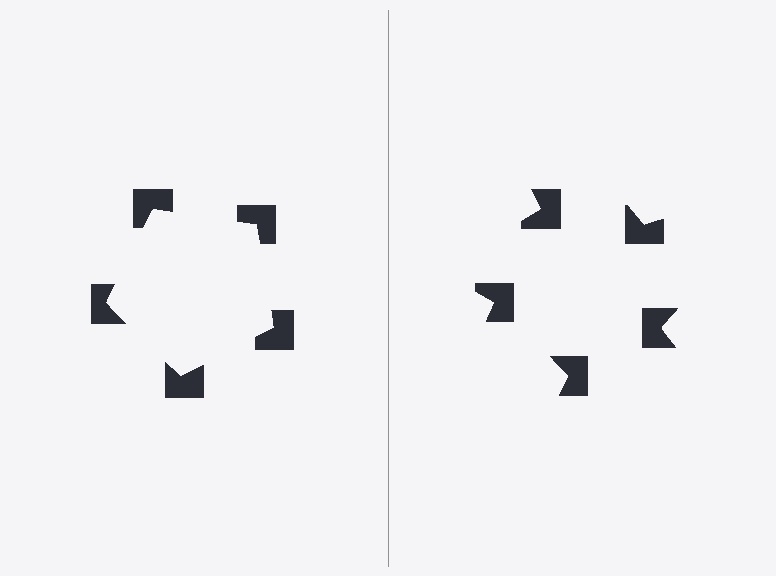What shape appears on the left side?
An illusory pentagon.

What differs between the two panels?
The notched squares are positioned identically on both sides; only the wedge orientations differ. On the left they align to a pentagon; on the right they are misaligned.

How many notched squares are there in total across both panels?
10 — 5 on each side.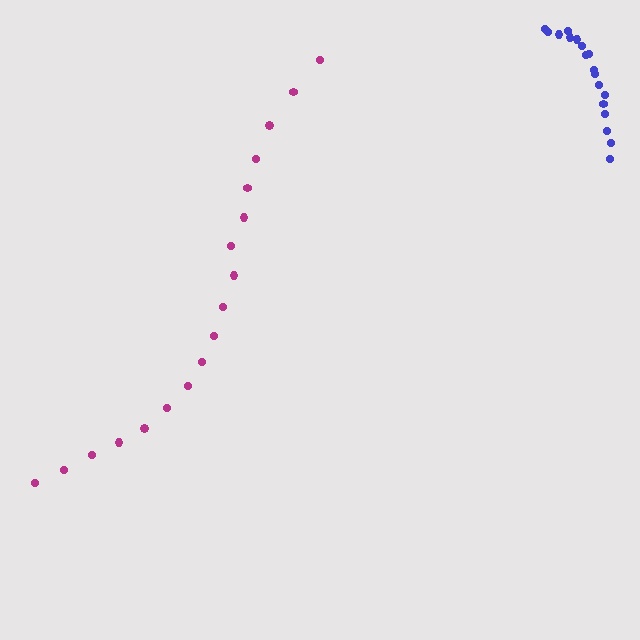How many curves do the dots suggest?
There are 2 distinct paths.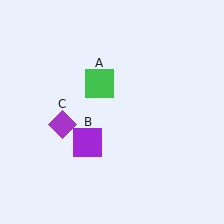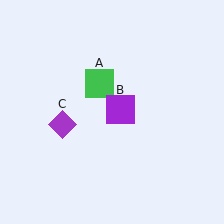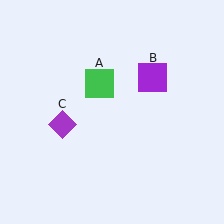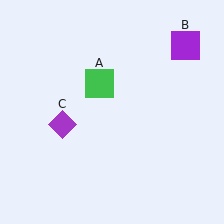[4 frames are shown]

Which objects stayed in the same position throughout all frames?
Green square (object A) and purple diamond (object C) remained stationary.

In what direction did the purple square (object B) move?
The purple square (object B) moved up and to the right.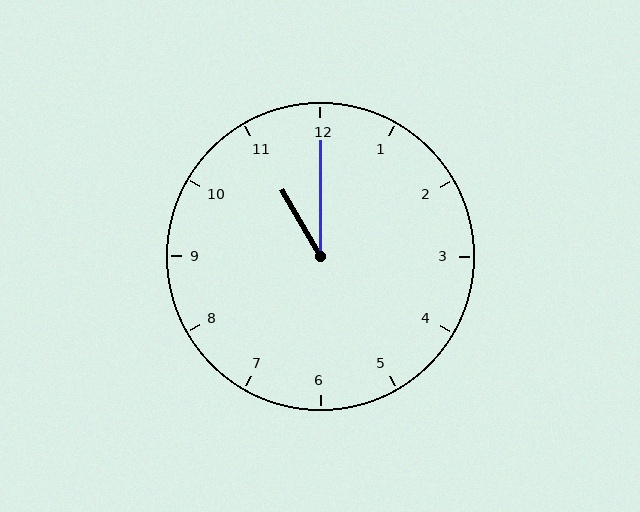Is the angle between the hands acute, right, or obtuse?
It is acute.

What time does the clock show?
11:00.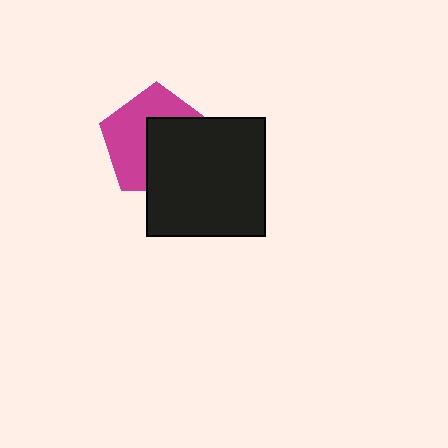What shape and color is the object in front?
The object in front is a black square.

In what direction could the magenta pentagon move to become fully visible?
The magenta pentagon could move toward the upper-left. That would shift it out from behind the black square entirely.